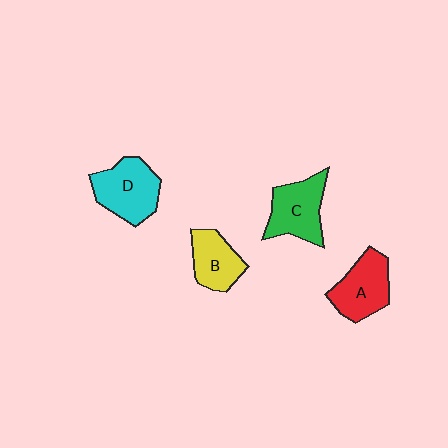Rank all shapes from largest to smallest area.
From largest to smallest: D (cyan), C (green), A (red), B (yellow).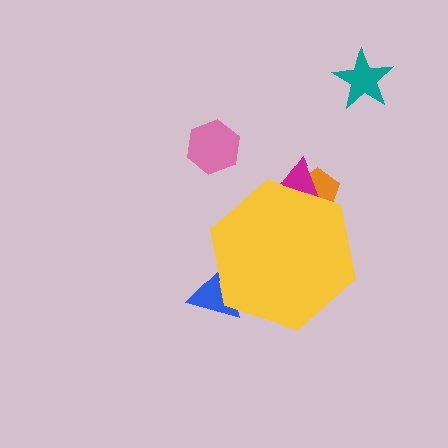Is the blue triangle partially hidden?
Yes, the blue triangle is partially hidden behind the yellow hexagon.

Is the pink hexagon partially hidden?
No, the pink hexagon is fully visible.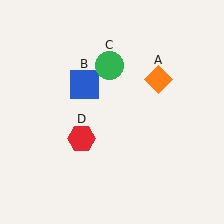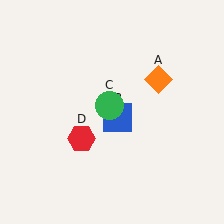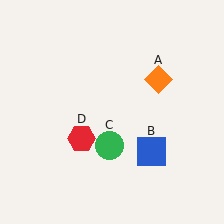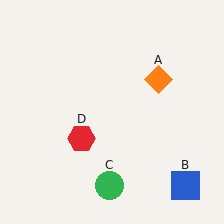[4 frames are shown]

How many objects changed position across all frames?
2 objects changed position: blue square (object B), green circle (object C).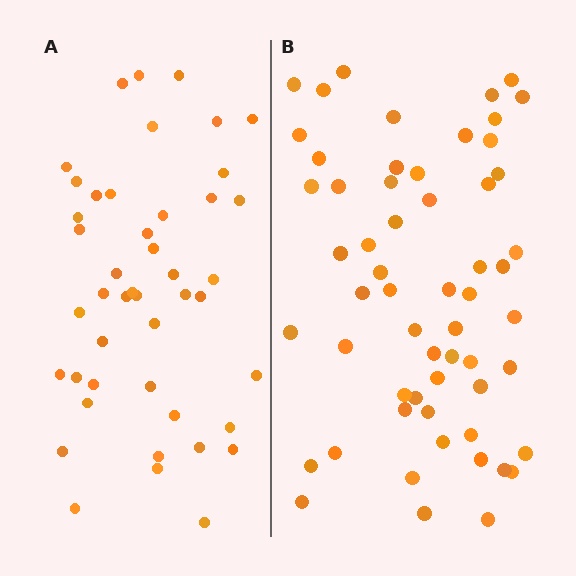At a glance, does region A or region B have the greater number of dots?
Region B (the right region) has more dots.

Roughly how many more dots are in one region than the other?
Region B has approximately 15 more dots than region A.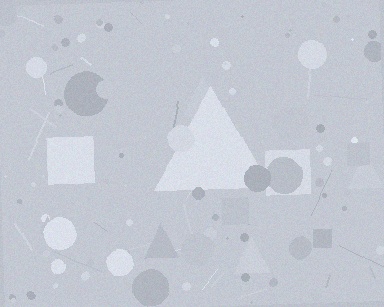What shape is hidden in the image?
A triangle is hidden in the image.